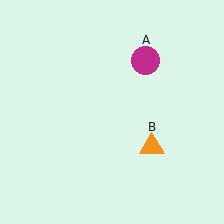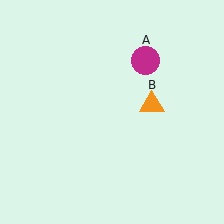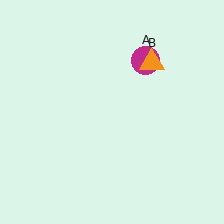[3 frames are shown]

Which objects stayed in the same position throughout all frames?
Magenta circle (object A) remained stationary.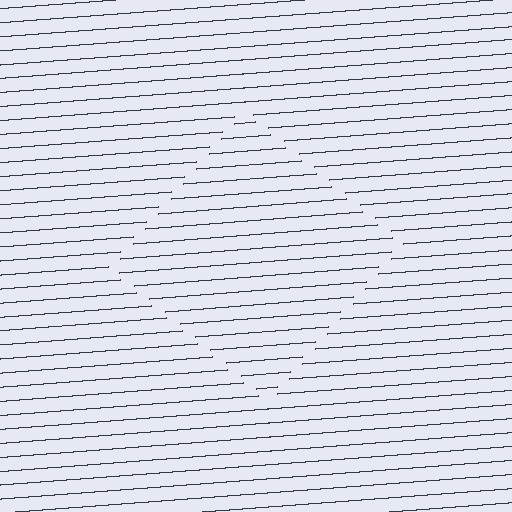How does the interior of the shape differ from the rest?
The interior of the shape contains the same grating, shifted by half a period — the contour is defined by the phase discontinuity where line-ends from the inner and outer gratings abut.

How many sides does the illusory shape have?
4 sides — the line-ends trace a square.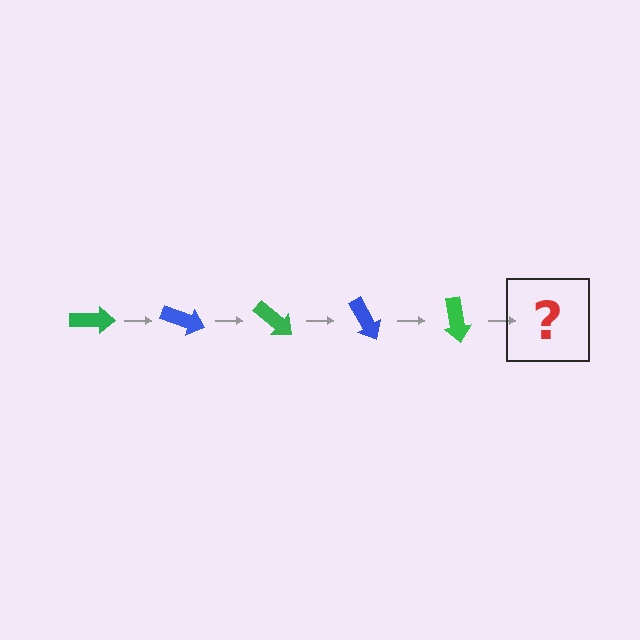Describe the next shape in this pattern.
It should be a blue arrow, rotated 100 degrees from the start.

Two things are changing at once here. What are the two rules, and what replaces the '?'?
The two rules are that it rotates 20 degrees each step and the color cycles through green and blue. The '?' should be a blue arrow, rotated 100 degrees from the start.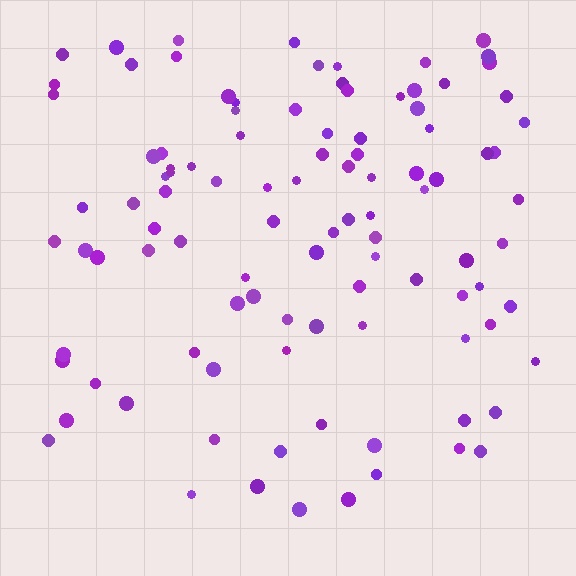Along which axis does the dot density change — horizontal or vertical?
Vertical.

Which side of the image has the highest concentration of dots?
The top.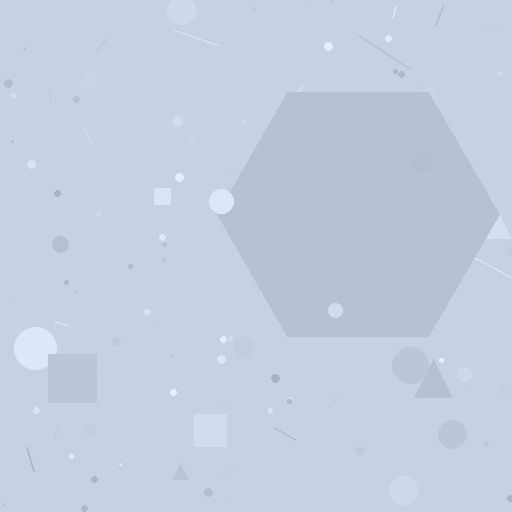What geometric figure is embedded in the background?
A hexagon is embedded in the background.